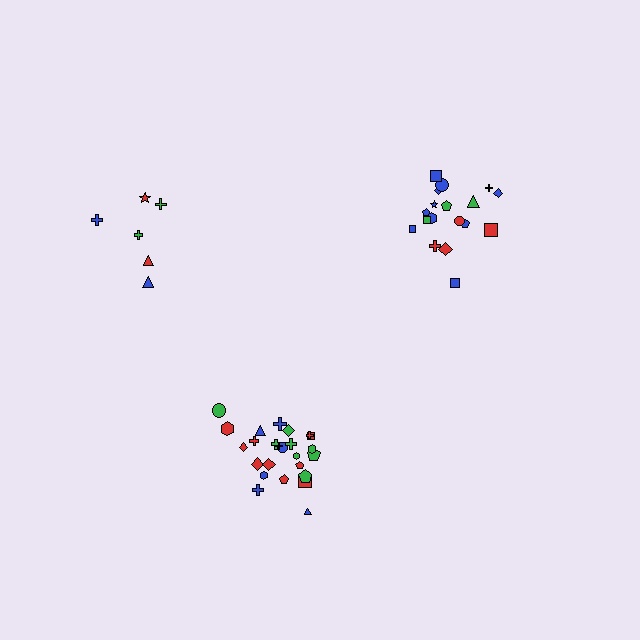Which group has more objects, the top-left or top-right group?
The top-right group.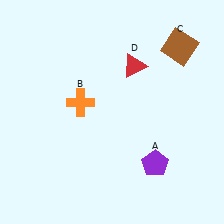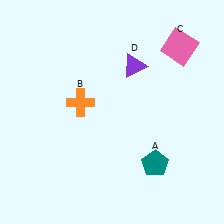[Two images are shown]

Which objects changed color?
A changed from purple to teal. C changed from brown to pink. D changed from red to purple.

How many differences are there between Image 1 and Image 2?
There are 3 differences between the two images.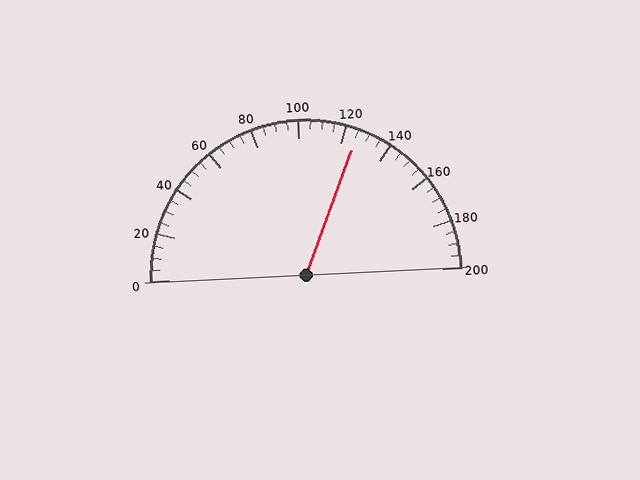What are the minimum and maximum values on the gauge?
The gauge ranges from 0 to 200.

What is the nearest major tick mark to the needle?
The nearest major tick mark is 120.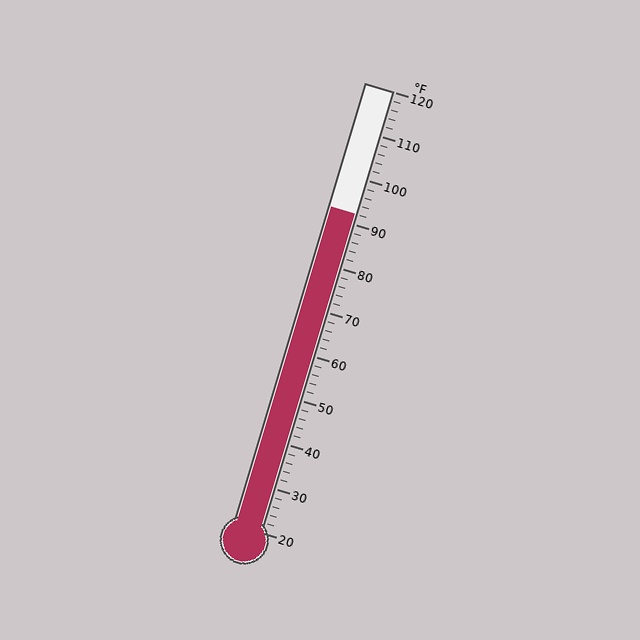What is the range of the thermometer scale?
The thermometer scale ranges from 20°F to 120°F.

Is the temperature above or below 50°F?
The temperature is above 50°F.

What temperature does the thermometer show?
The thermometer shows approximately 92°F.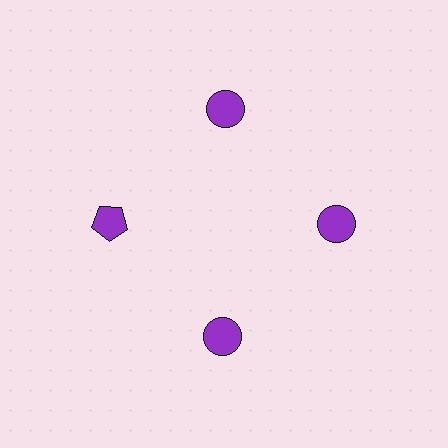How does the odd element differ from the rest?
It has a different shape: pentagon instead of circle.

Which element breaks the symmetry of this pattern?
The purple pentagon at roughly the 9 o'clock position breaks the symmetry. All other shapes are purple circles.